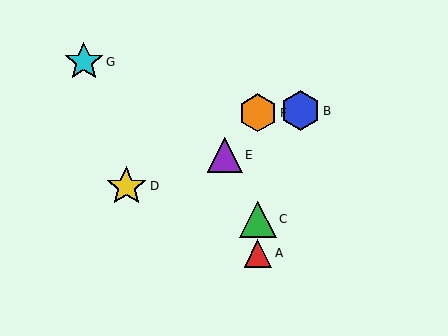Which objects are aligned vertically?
Objects A, C, F are aligned vertically.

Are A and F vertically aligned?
Yes, both are at x≈258.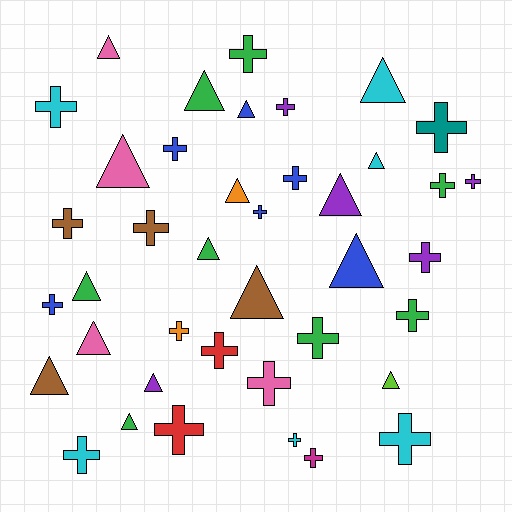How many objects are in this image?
There are 40 objects.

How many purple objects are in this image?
There are 5 purple objects.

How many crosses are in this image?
There are 23 crosses.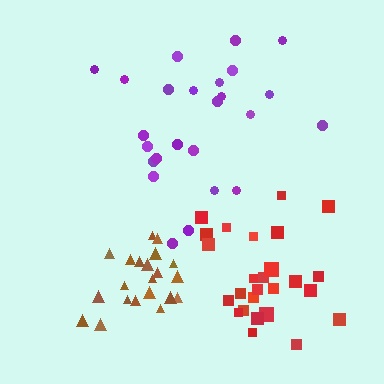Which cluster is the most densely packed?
Brown.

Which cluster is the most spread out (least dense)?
Purple.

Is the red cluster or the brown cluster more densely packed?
Brown.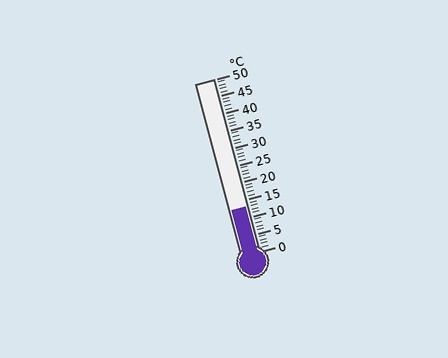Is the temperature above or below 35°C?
The temperature is below 35°C.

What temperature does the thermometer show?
The thermometer shows approximately 13°C.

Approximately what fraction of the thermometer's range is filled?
The thermometer is filled to approximately 25% of its range.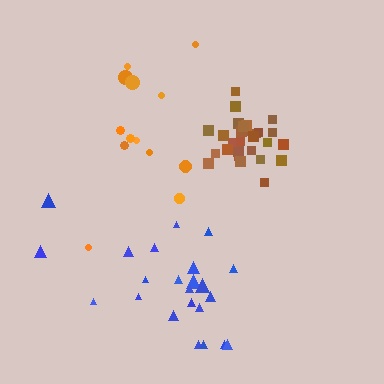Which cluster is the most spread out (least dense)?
Orange.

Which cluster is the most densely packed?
Brown.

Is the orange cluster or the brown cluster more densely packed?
Brown.